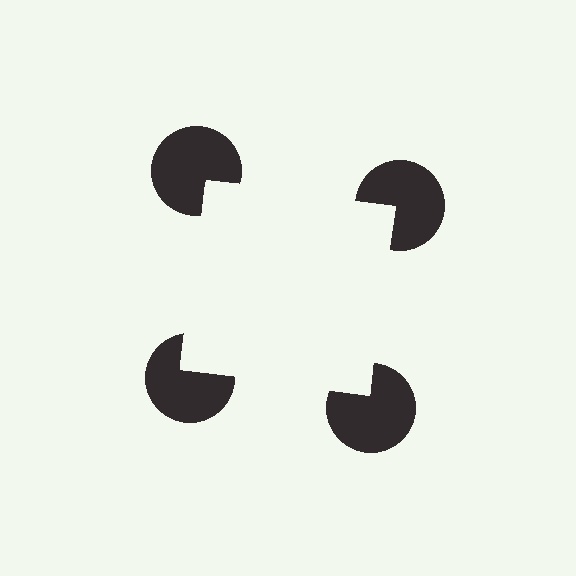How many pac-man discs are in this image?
There are 4 — one at each vertex of the illusory square.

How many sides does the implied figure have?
4 sides.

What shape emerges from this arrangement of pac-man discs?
An illusory square — its edges are inferred from the aligned wedge cuts in the pac-man discs, not physically drawn.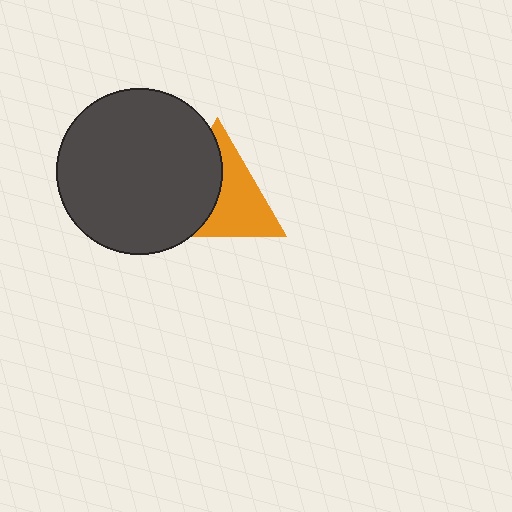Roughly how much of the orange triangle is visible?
About half of it is visible (roughly 53%).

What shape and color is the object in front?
The object in front is a dark gray circle.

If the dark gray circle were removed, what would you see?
You would see the complete orange triangle.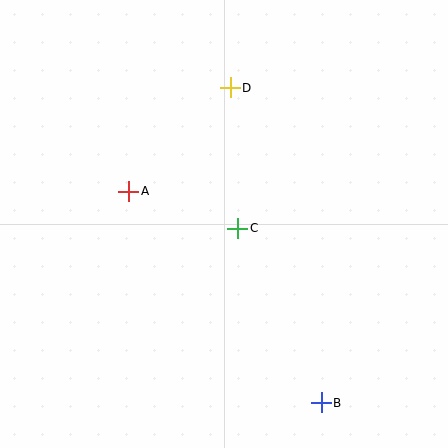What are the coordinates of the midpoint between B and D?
The midpoint between B and D is at (276, 245).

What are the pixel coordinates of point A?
Point A is at (129, 191).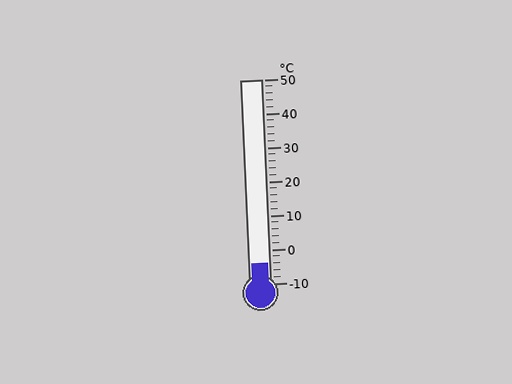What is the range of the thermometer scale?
The thermometer scale ranges from -10°C to 50°C.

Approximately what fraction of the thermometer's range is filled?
The thermometer is filled to approximately 10% of its range.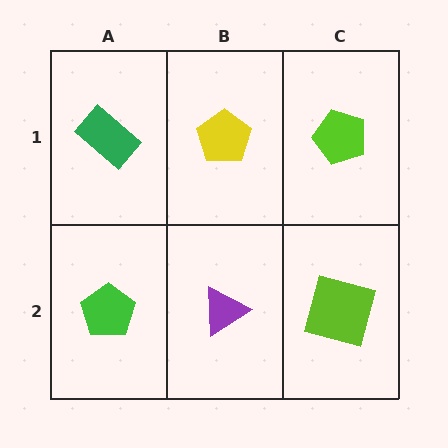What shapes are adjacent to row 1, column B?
A purple triangle (row 2, column B), a green rectangle (row 1, column A), a lime pentagon (row 1, column C).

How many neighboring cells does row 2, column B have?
3.